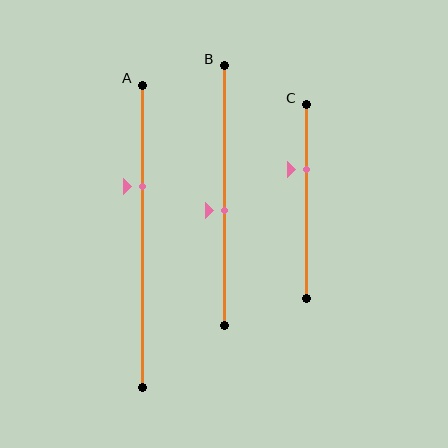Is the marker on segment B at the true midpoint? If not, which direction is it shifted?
No, the marker on segment B is shifted downward by about 6% of the segment length.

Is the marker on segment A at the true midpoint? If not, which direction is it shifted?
No, the marker on segment A is shifted upward by about 16% of the segment length.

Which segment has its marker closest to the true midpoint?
Segment B has its marker closest to the true midpoint.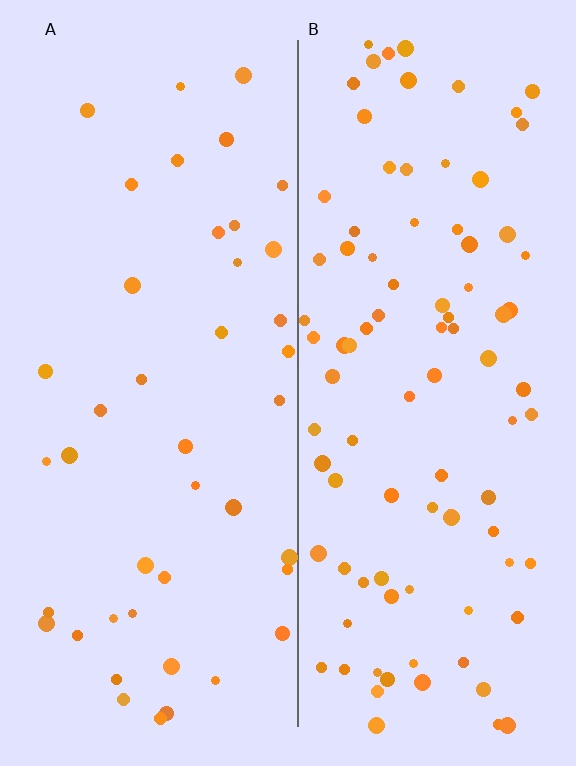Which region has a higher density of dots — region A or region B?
B (the right).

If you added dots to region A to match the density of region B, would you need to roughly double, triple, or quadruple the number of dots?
Approximately double.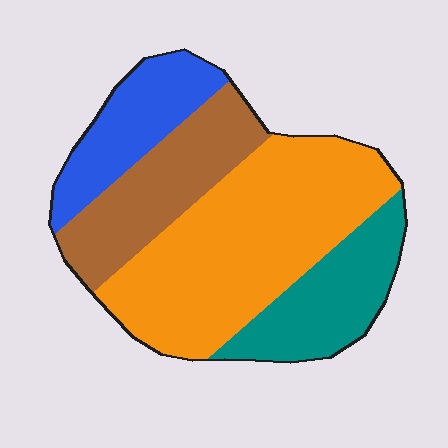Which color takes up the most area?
Orange, at roughly 45%.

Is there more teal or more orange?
Orange.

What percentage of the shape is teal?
Teal covers around 20% of the shape.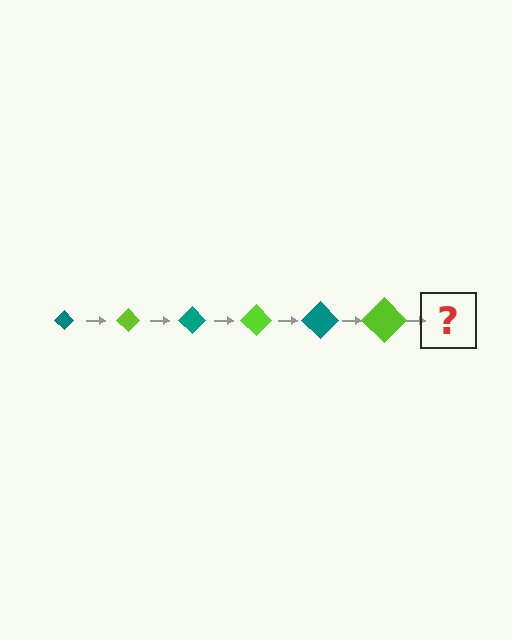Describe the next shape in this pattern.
It should be a teal diamond, larger than the previous one.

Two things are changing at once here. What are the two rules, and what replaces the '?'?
The two rules are that the diamond grows larger each step and the color cycles through teal and lime. The '?' should be a teal diamond, larger than the previous one.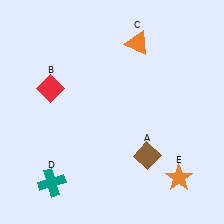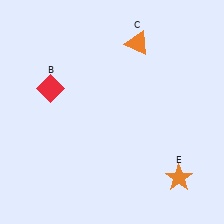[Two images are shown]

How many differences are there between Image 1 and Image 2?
There are 2 differences between the two images.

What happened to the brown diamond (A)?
The brown diamond (A) was removed in Image 2. It was in the bottom-right area of Image 1.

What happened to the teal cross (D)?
The teal cross (D) was removed in Image 2. It was in the bottom-left area of Image 1.